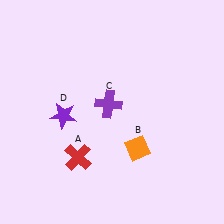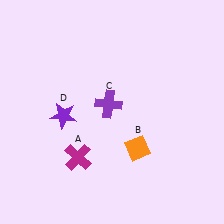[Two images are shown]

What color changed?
The cross (A) changed from red in Image 1 to magenta in Image 2.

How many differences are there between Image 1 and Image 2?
There is 1 difference between the two images.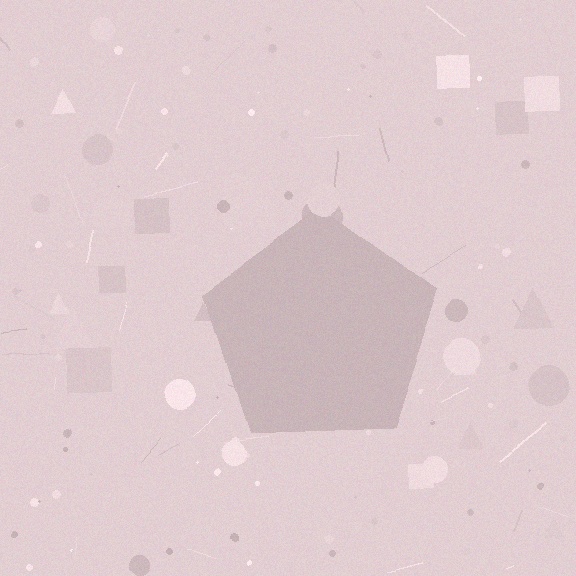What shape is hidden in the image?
A pentagon is hidden in the image.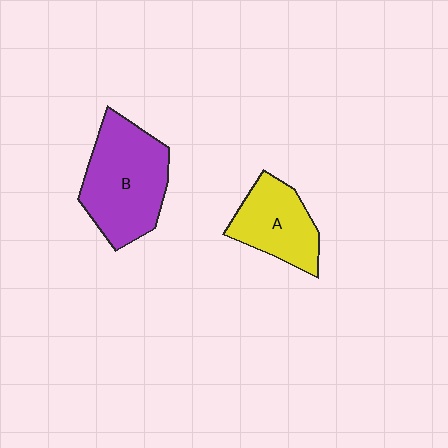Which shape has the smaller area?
Shape A (yellow).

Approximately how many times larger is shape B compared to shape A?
Approximately 1.5 times.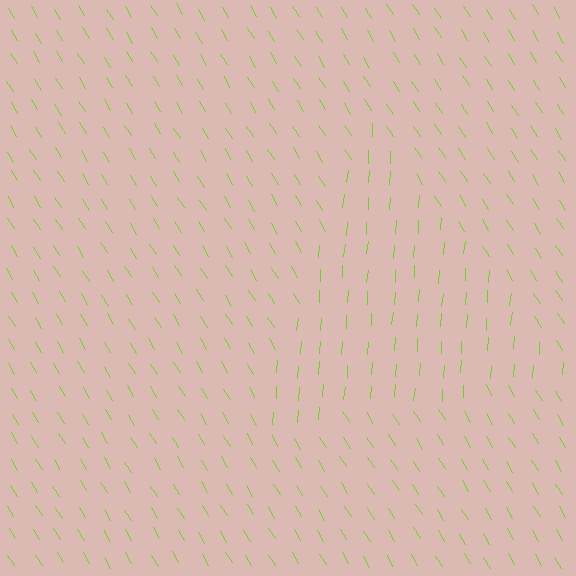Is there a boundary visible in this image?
Yes, there is a texture boundary formed by a change in line orientation.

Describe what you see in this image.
The image is filled with small lime line segments. A triangle region in the image has lines oriented differently from the surrounding lines, creating a visible texture boundary.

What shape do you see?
I see a triangle.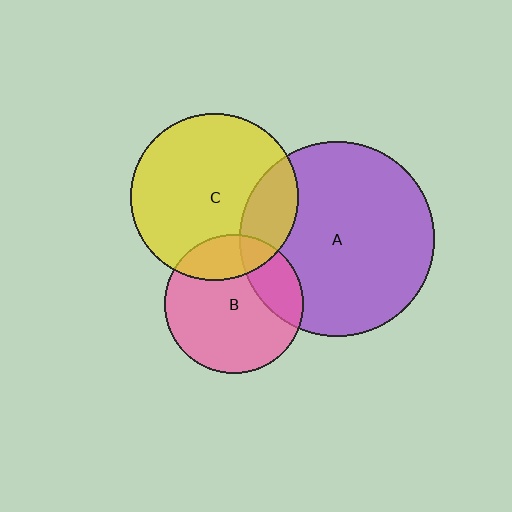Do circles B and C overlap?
Yes.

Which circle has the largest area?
Circle A (purple).